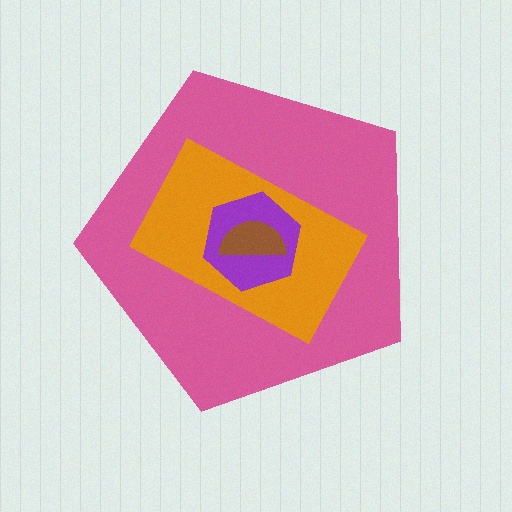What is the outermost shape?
The pink pentagon.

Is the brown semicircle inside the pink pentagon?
Yes.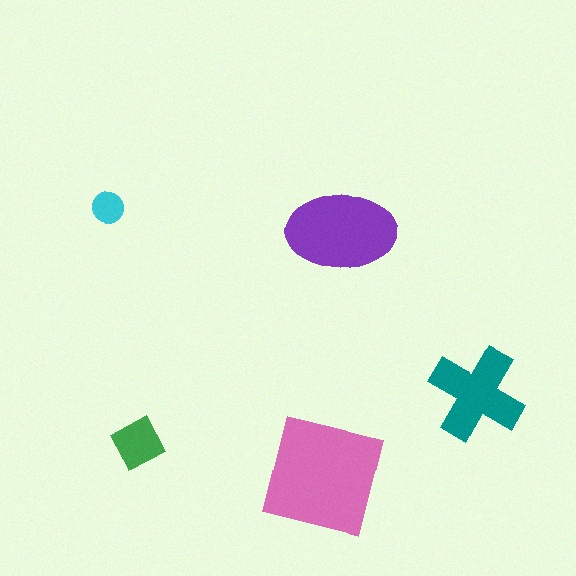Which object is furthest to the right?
The teal cross is rightmost.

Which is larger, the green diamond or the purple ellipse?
The purple ellipse.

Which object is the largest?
The pink square.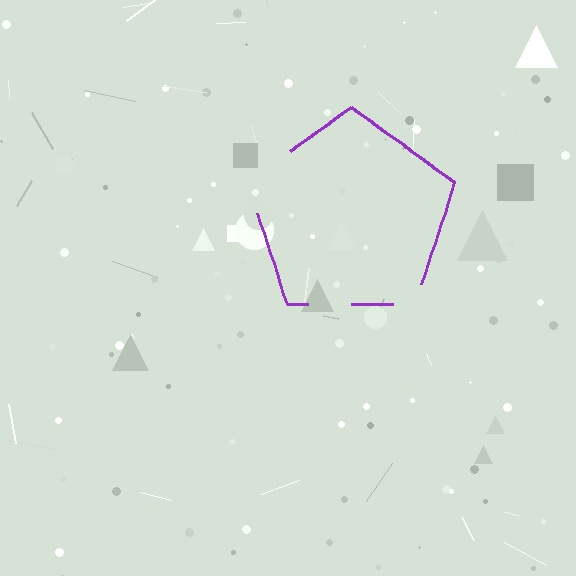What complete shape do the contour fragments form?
The contour fragments form a pentagon.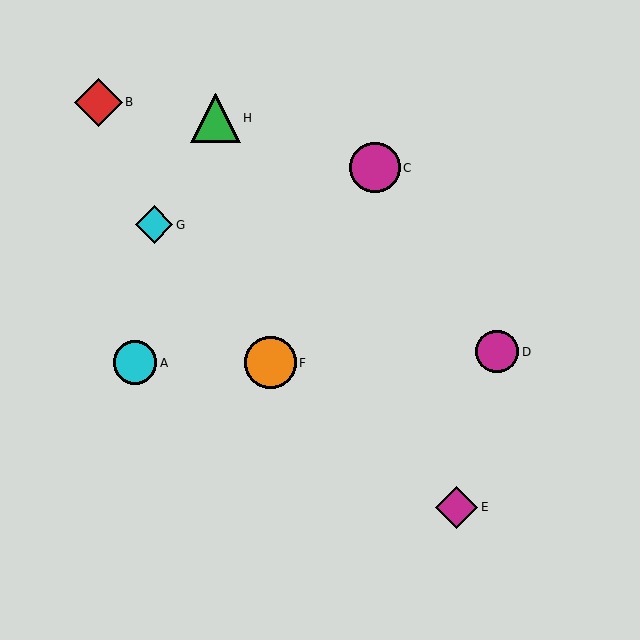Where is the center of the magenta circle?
The center of the magenta circle is at (497, 352).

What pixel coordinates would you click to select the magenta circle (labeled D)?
Click at (497, 352) to select the magenta circle D.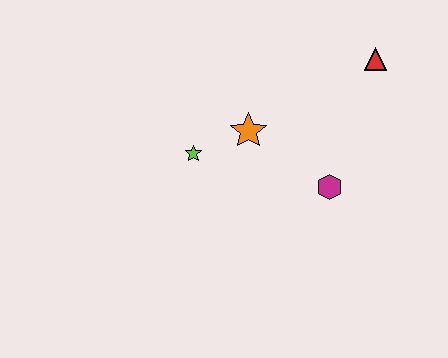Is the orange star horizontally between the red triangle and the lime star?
Yes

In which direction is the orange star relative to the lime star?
The orange star is to the right of the lime star.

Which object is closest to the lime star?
The orange star is closest to the lime star.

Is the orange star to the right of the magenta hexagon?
No